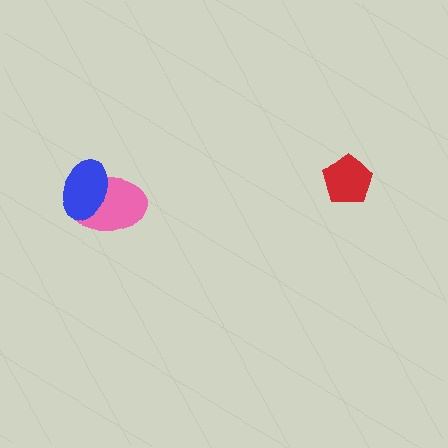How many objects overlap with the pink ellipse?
1 object overlaps with the pink ellipse.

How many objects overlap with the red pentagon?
0 objects overlap with the red pentagon.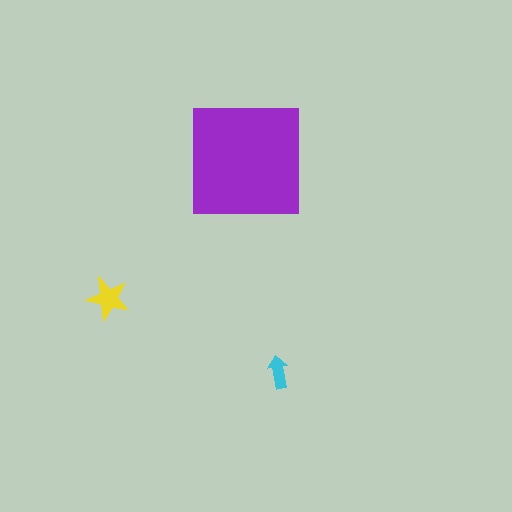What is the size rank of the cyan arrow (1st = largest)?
3rd.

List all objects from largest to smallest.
The purple square, the yellow star, the cyan arrow.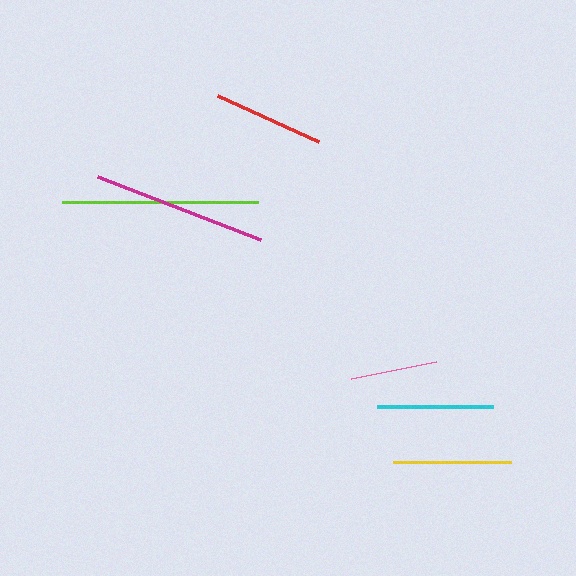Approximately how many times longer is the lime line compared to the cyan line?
The lime line is approximately 1.7 times the length of the cyan line.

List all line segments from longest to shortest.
From longest to shortest: lime, magenta, yellow, cyan, red, pink.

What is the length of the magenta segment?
The magenta segment is approximately 174 pixels long.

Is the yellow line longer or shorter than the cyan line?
The yellow line is longer than the cyan line.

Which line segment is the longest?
The lime line is the longest at approximately 196 pixels.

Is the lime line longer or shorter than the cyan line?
The lime line is longer than the cyan line.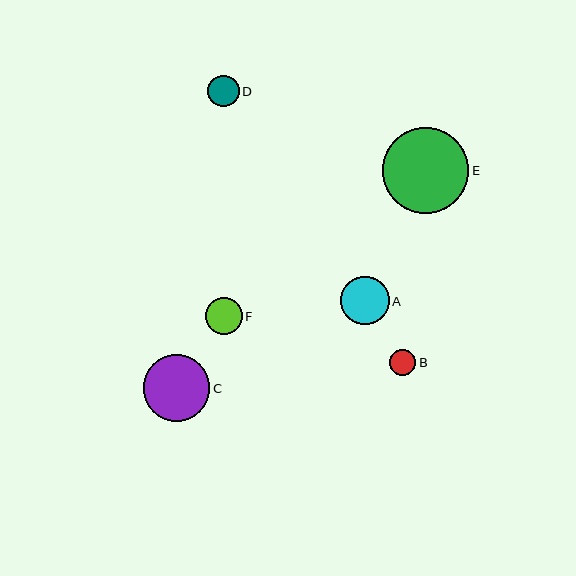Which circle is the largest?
Circle E is the largest with a size of approximately 86 pixels.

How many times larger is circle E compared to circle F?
Circle E is approximately 2.4 times the size of circle F.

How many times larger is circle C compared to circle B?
Circle C is approximately 2.6 times the size of circle B.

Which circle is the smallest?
Circle B is the smallest with a size of approximately 26 pixels.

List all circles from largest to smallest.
From largest to smallest: E, C, A, F, D, B.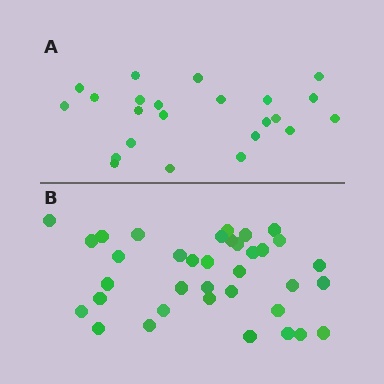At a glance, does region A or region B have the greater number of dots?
Region B (the bottom region) has more dots.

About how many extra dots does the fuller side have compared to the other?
Region B has approximately 15 more dots than region A.